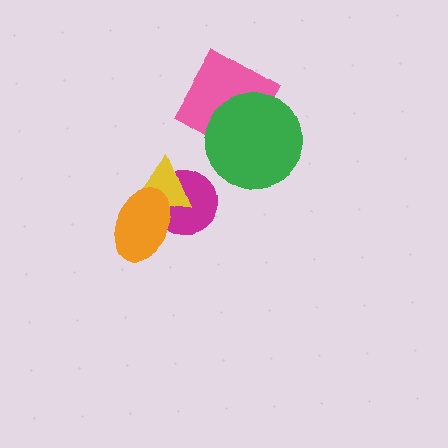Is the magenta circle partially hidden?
Yes, it is partially covered by another shape.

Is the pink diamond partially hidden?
Yes, it is partially covered by another shape.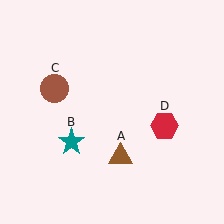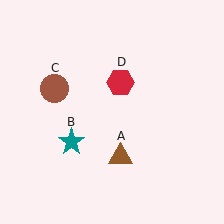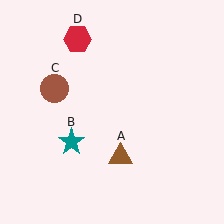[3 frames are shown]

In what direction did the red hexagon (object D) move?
The red hexagon (object D) moved up and to the left.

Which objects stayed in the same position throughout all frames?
Brown triangle (object A) and teal star (object B) and brown circle (object C) remained stationary.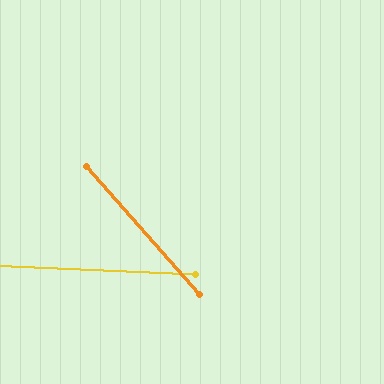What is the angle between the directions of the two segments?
Approximately 46 degrees.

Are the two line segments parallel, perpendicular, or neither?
Neither parallel nor perpendicular — they differ by about 46°.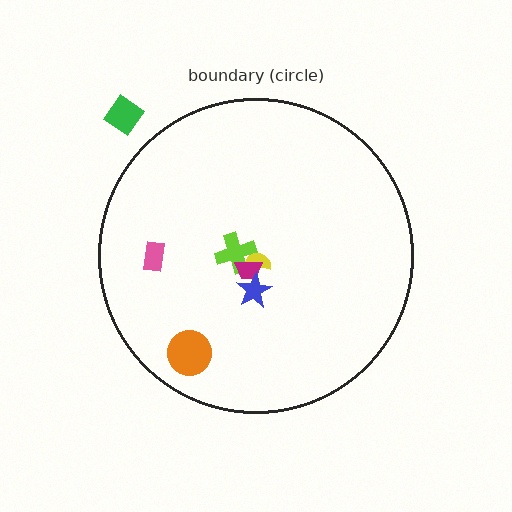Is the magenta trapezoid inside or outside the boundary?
Inside.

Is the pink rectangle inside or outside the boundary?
Inside.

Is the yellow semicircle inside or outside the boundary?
Inside.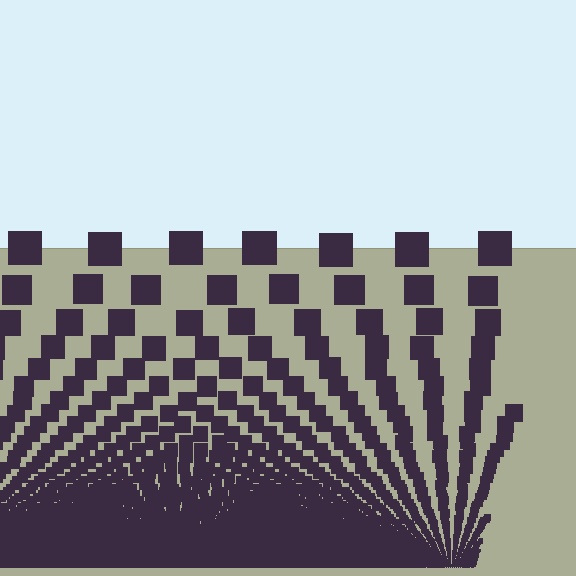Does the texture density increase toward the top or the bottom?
Density increases toward the bottom.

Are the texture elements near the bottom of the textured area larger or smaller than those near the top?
Smaller. The gradient is inverted — elements near the bottom are smaller and denser.